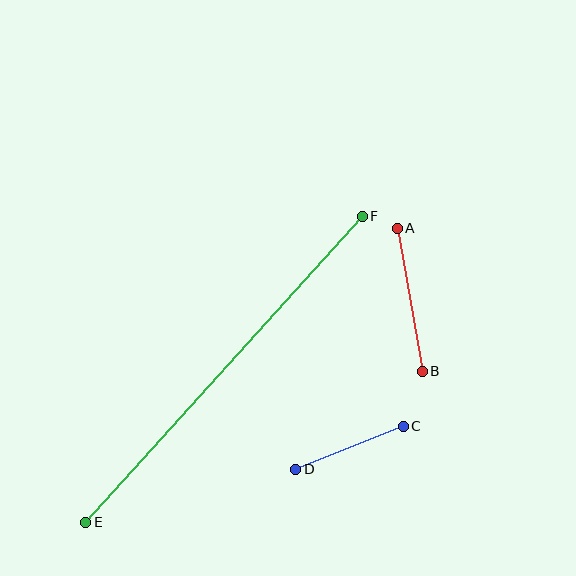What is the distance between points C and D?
The distance is approximately 116 pixels.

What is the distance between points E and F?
The distance is approximately 412 pixels.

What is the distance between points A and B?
The distance is approximately 145 pixels.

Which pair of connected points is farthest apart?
Points E and F are farthest apart.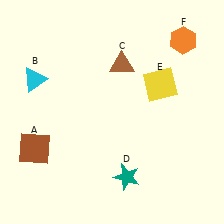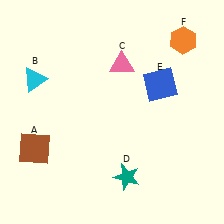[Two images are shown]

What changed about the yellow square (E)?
In Image 1, E is yellow. In Image 2, it changed to blue.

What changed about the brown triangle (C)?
In Image 1, C is brown. In Image 2, it changed to pink.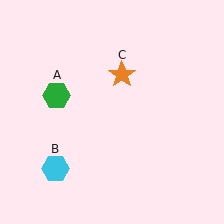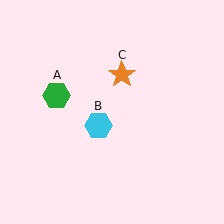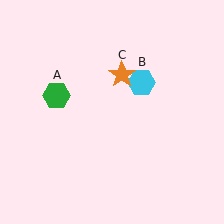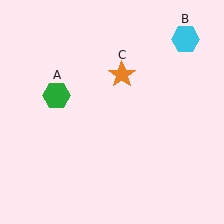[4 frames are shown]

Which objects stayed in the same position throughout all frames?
Green hexagon (object A) and orange star (object C) remained stationary.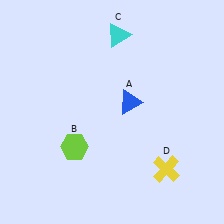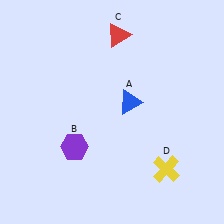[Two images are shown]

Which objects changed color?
B changed from lime to purple. C changed from cyan to red.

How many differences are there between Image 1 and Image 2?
There are 2 differences between the two images.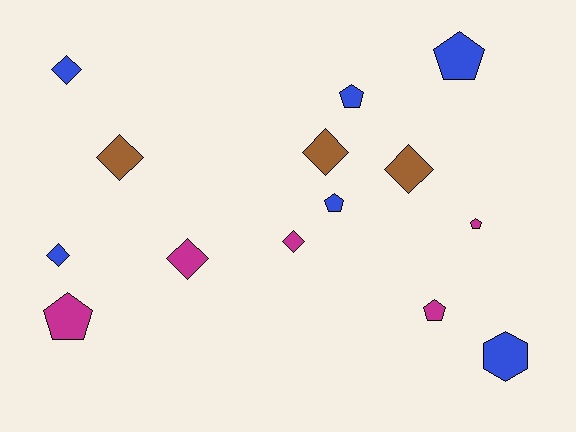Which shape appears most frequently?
Diamond, with 7 objects.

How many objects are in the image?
There are 14 objects.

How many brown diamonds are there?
There are 3 brown diamonds.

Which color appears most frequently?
Blue, with 6 objects.